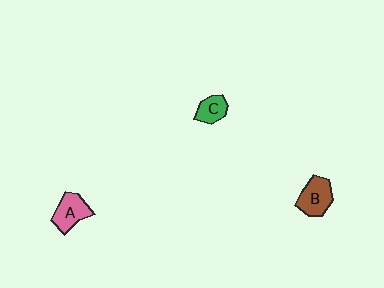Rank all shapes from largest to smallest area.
From largest to smallest: B (brown), A (pink), C (green).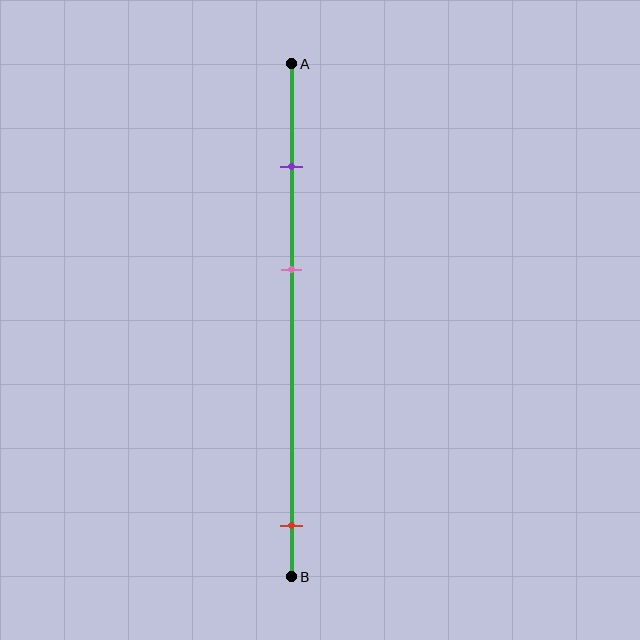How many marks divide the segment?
There are 3 marks dividing the segment.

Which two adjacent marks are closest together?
The purple and pink marks are the closest adjacent pair.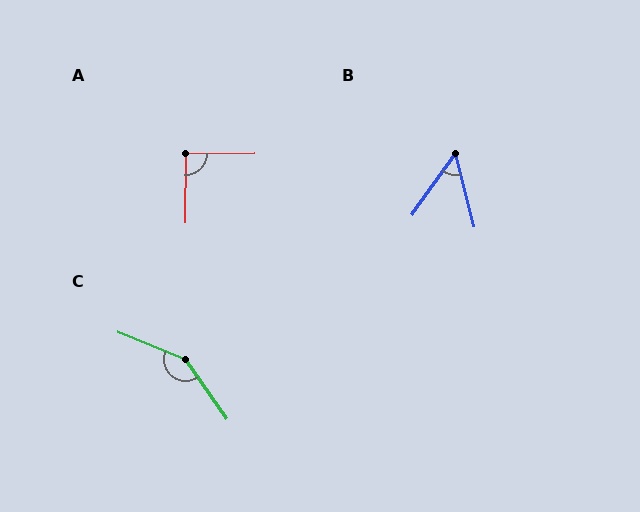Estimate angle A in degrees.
Approximately 91 degrees.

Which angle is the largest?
C, at approximately 146 degrees.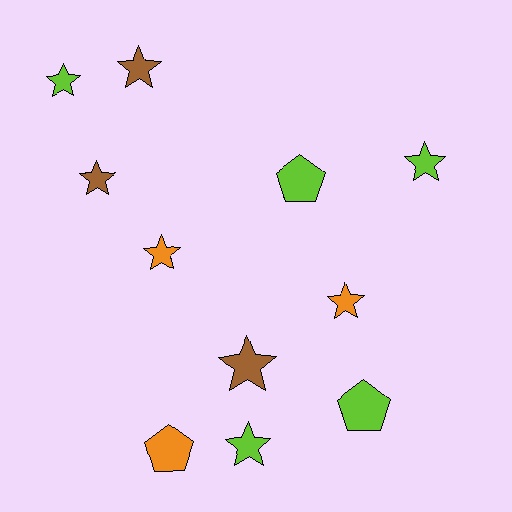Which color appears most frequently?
Lime, with 5 objects.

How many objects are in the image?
There are 11 objects.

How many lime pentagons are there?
There are 2 lime pentagons.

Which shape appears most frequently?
Star, with 8 objects.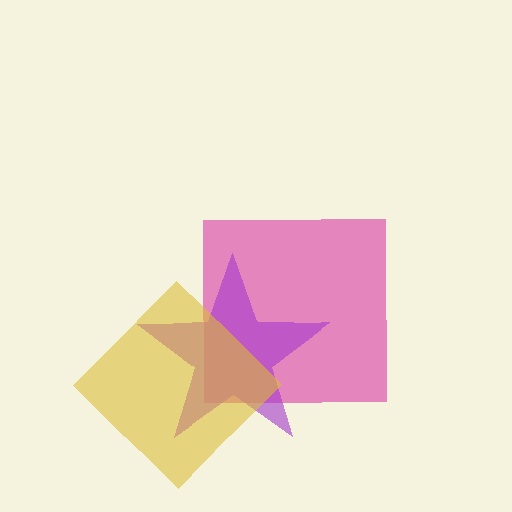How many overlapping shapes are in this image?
There are 3 overlapping shapes in the image.